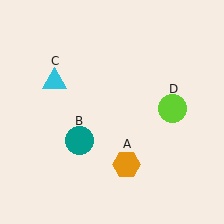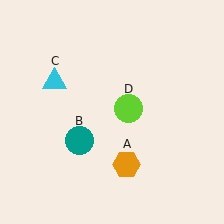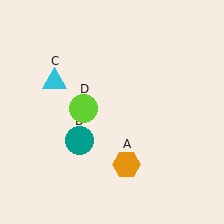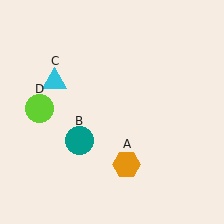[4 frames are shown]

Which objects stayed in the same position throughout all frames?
Orange hexagon (object A) and teal circle (object B) and cyan triangle (object C) remained stationary.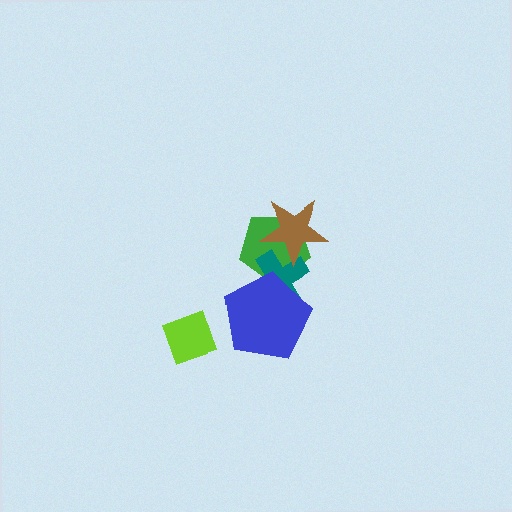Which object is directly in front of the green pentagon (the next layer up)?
The teal cross is directly in front of the green pentagon.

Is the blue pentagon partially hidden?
No, no other shape covers it.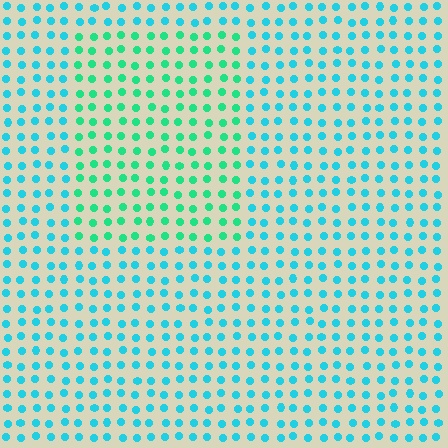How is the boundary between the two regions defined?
The boundary is defined purely by a slight shift in hue (about 35 degrees). Spacing, size, and orientation are identical on both sides.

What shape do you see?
I see a rectangle.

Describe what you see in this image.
The image is filled with small cyan elements in a uniform arrangement. A rectangle-shaped region is visible where the elements are tinted to a slightly different hue, forming a subtle color boundary.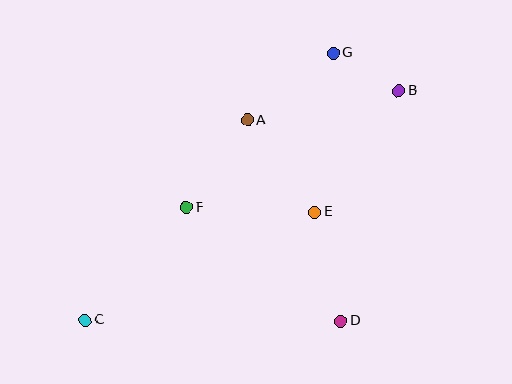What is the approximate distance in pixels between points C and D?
The distance between C and D is approximately 255 pixels.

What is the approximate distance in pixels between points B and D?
The distance between B and D is approximately 238 pixels.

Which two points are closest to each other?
Points B and G are closest to each other.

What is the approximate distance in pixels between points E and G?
The distance between E and G is approximately 161 pixels.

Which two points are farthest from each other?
Points B and C are farthest from each other.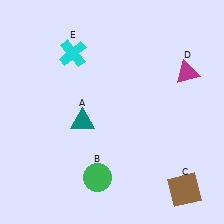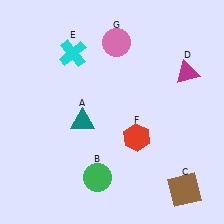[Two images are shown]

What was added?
A red hexagon (F), a pink circle (G) were added in Image 2.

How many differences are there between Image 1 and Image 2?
There are 2 differences between the two images.